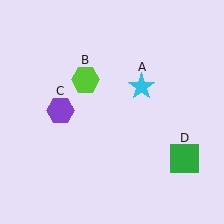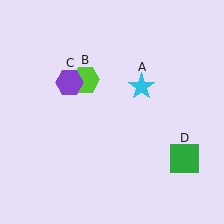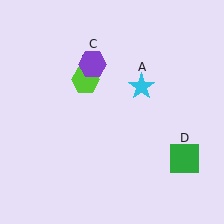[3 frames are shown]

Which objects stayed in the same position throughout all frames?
Cyan star (object A) and lime hexagon (object B) and green square (object D) remained stationary.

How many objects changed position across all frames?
1 object changed position: purple hexagon (object C).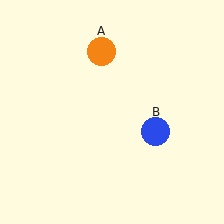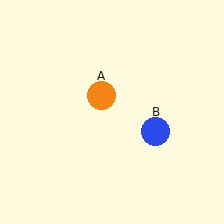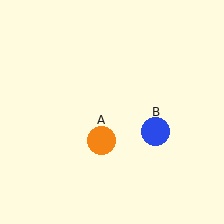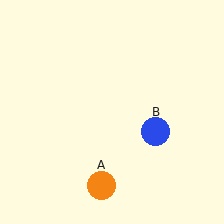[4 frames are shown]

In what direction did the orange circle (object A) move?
The orange circle (object A) moved down.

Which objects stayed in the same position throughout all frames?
Blue circle (object B) remained stationary.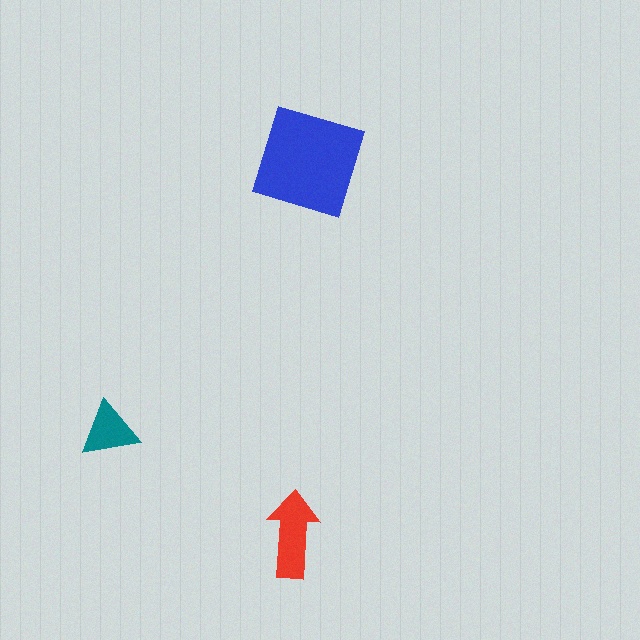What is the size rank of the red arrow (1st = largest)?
2nd.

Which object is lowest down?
The red arrow is bottommost.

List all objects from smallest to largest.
The teal triangle, the red arrow, the blue diamond.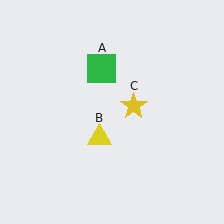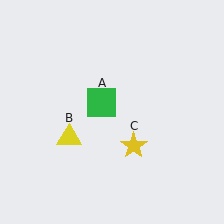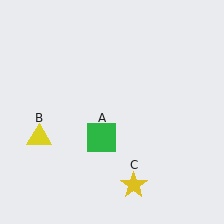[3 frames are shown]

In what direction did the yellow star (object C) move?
The yellow star (object C) moved down.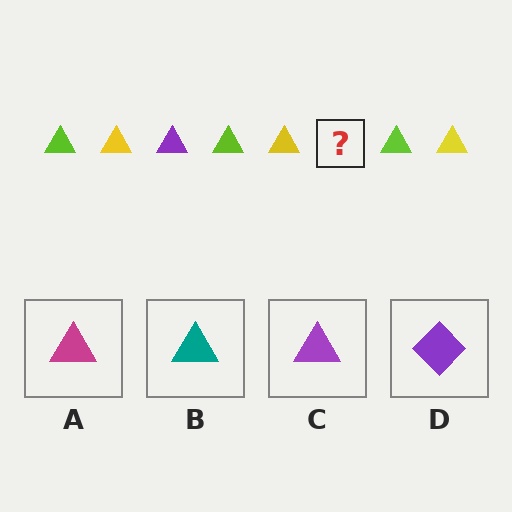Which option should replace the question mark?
Option C.